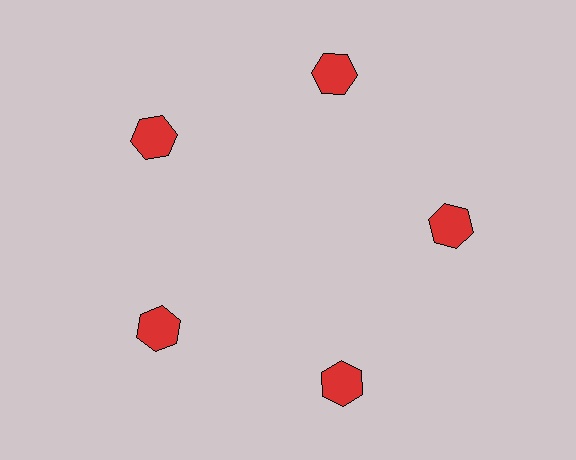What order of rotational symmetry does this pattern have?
This pattern has 5-fold rotational symmetry.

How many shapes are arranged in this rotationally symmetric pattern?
There are 5 shapes, arranged in 5 groups of 1.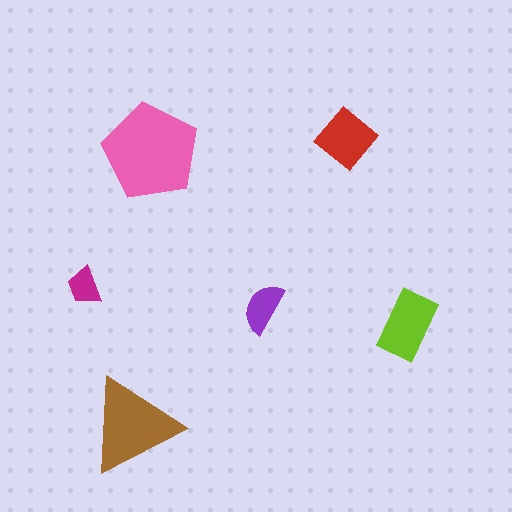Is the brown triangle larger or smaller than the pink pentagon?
Smaller.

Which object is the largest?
The pink pentagon.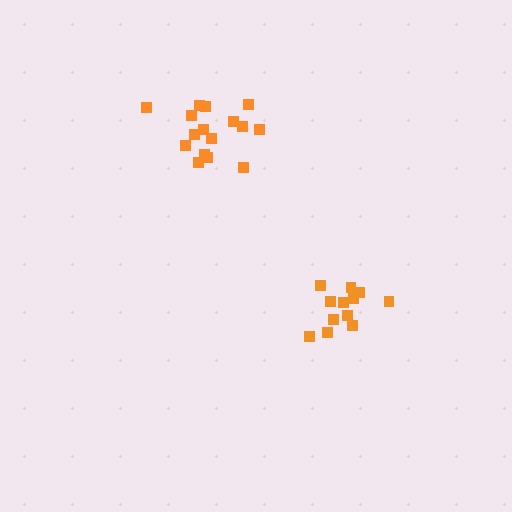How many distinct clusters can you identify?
There are 2 distinct clusters.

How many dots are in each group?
Group 1: 12 dots, Group 2: 16 dots (28 total).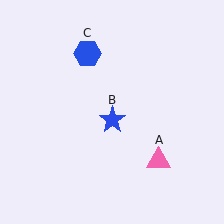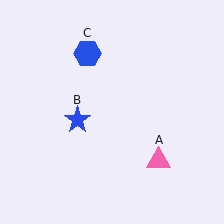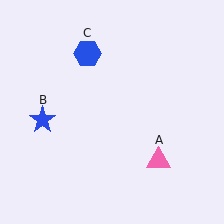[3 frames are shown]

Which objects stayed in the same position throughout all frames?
Pink triangle (object A) and blue hexagon (object C) remained stationary.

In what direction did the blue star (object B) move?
The blue star (object B) moved left.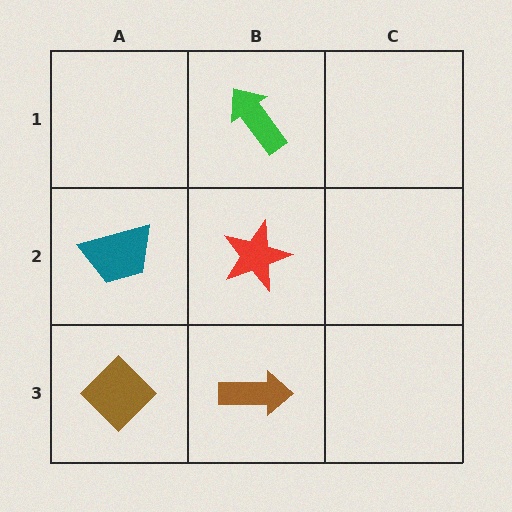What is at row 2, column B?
A red star.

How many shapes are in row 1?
1 shape.